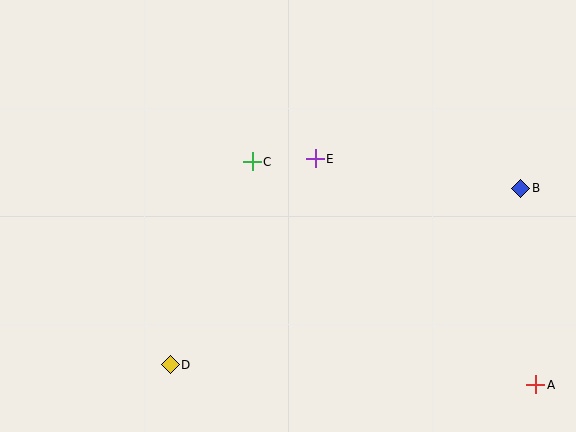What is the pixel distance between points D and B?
The distance between D and B is 392 pixels.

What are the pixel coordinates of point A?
Point A is at (536, 385).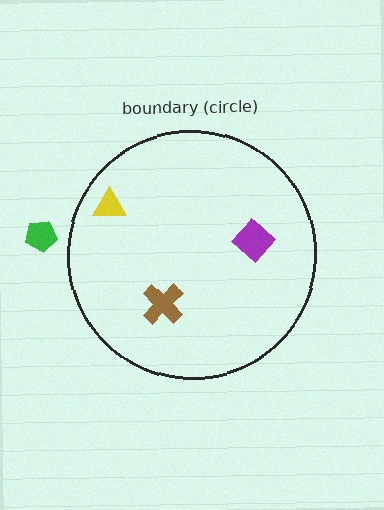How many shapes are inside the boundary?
3 inside, 1 outside.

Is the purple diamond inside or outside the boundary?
Inside.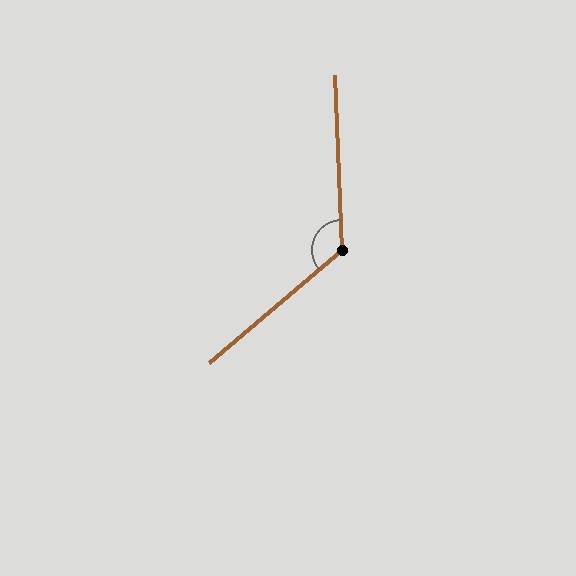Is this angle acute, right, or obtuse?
It is obtuse.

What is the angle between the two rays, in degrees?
Approximately 128 degrees.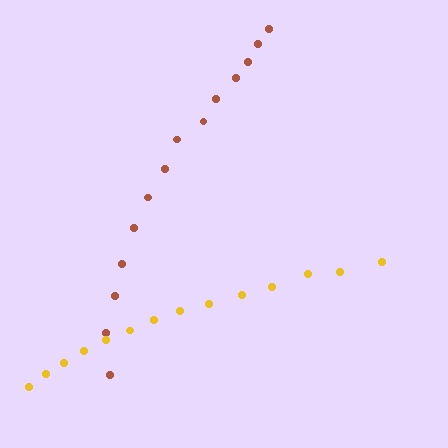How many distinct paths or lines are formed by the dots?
There are 2 distinct paths.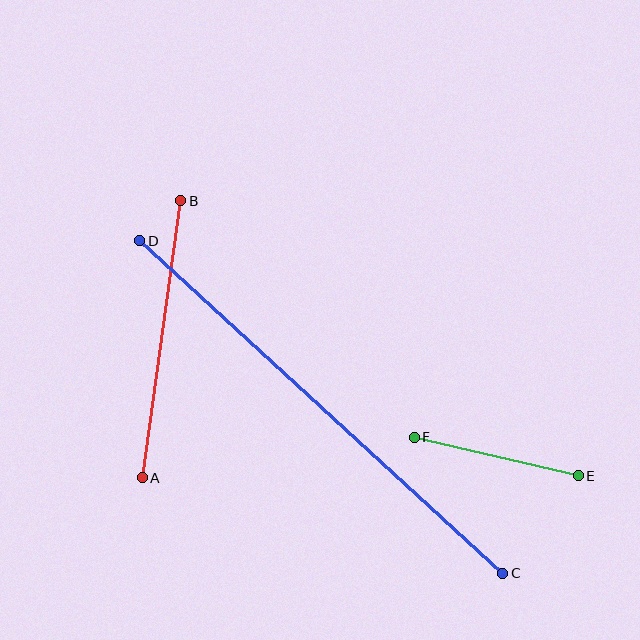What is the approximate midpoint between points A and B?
The midpoint is at approximately (161, 339) pixels.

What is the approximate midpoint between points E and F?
The midpoint is at approximately (496, 456) pixels.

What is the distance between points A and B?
The distance is approximately 279 pixels.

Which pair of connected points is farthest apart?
Points C and D are farthest apart.